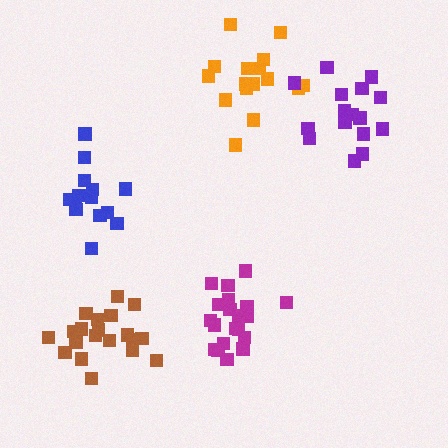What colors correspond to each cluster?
The clusters are colored: blue, orange, magenta, purple, brown.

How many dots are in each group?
Group 1: 15 dots, Group 2: 17 dots, Group 3: 20 dots, Group 4: 16 dots, Group 5: 20 dots (88 total).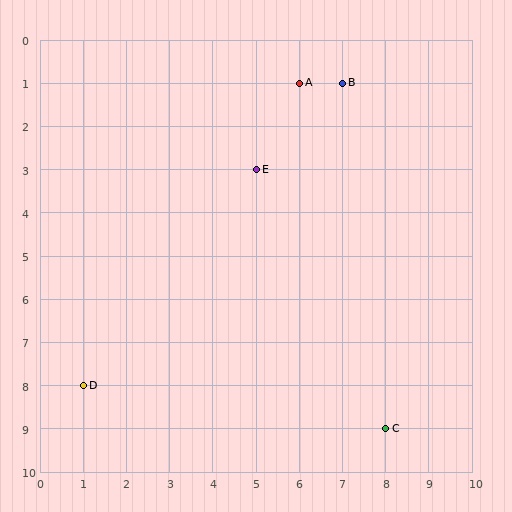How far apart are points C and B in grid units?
Points C and B are 1 column and 8 rows apart (about 8.1 grid units diagonally).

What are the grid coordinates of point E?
Point E is at grid coordinates (5, 3).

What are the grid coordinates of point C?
Point C is at grid coordinates (8, 9).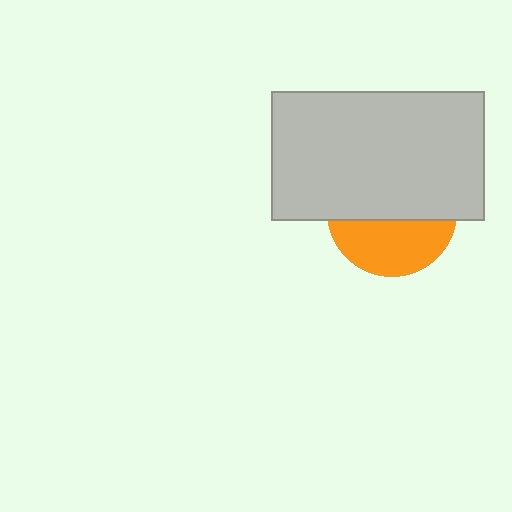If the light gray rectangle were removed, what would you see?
You would see the complete orange circle.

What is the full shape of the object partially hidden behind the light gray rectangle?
The partially hidden object is an orange circle.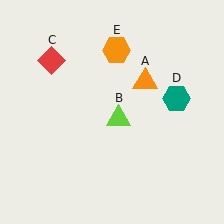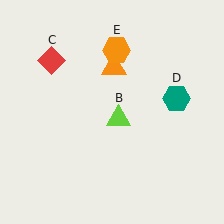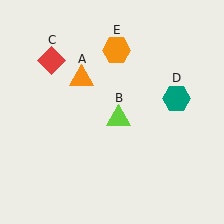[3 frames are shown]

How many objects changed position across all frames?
1 object changed position: orange triangle (object A).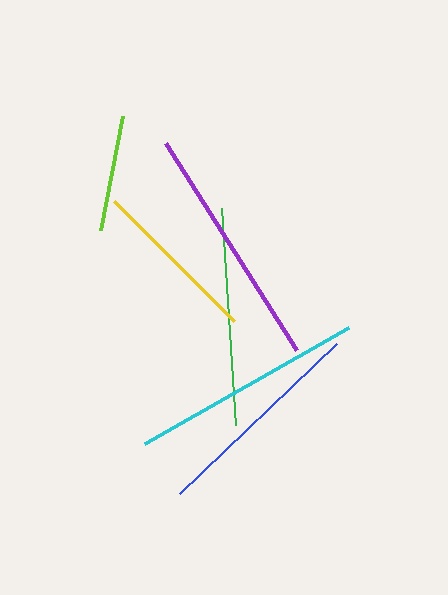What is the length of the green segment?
The green segment is approximately 217 pixels long.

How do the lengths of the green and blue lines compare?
The green and blue lines are approximately the same length.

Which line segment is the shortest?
The lime line is the shortest at approximately 116 pixels.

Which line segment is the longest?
The purple line is the longest at approximately 246 pixels.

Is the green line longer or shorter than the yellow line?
The green line is longer than the yellow line.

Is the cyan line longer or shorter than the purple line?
The purple line is longer than the cyan line.